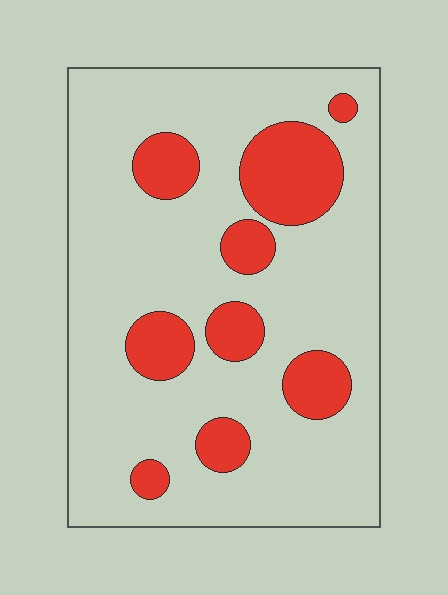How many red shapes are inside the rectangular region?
9.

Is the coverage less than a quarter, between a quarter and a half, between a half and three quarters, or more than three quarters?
Less than a quarter.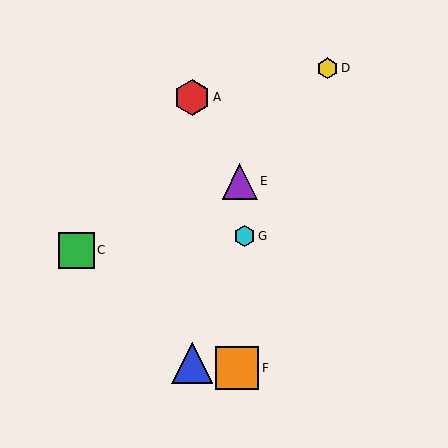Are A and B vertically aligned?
Yes, both are at x≈192.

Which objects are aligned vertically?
Objects A, B are aligned vertically.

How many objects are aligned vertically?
2 objects (A, B) are aligned vertically.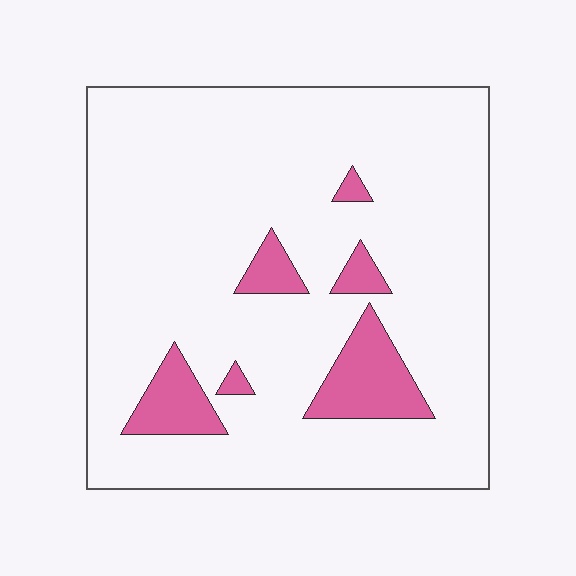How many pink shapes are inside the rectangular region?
6.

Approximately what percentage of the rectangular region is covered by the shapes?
Approximately 10%.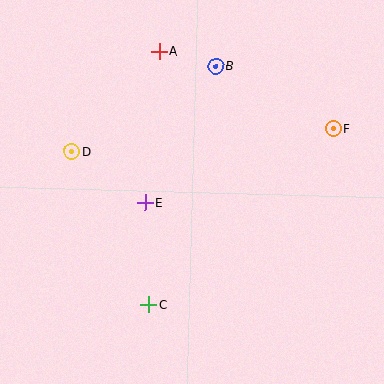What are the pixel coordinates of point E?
Point E is at (145, 202).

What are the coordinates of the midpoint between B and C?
The midpoint between B and C is at (182, 185).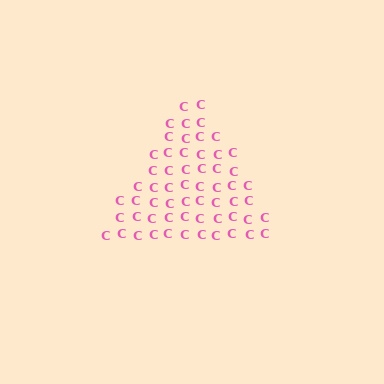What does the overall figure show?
The overall figure shows a triangle.